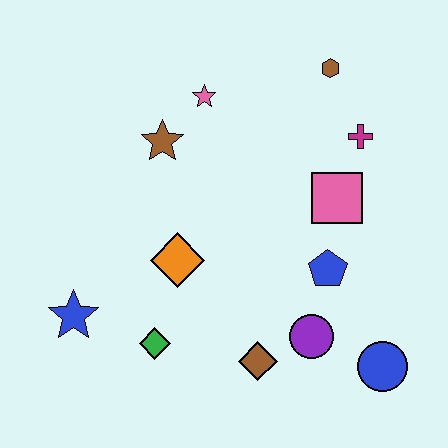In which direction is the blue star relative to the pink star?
The blue star is below the pink star.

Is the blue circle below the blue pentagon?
Yes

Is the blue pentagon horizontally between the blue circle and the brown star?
Yes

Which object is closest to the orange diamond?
The green diamond is closest to the orange diamond.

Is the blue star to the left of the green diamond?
Yes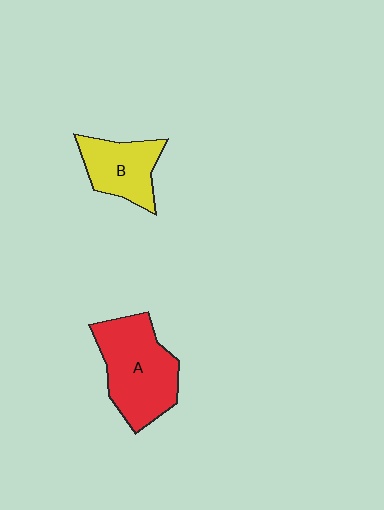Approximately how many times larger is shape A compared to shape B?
Approximately 1.6 times.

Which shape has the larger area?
Shape A (red).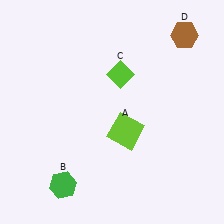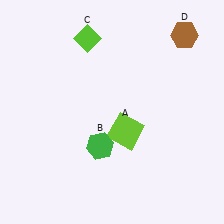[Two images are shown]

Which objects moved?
The objects that moved are: the green hexagon (B), the lime diamond (C).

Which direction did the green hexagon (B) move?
The green hexagon (B) moved up.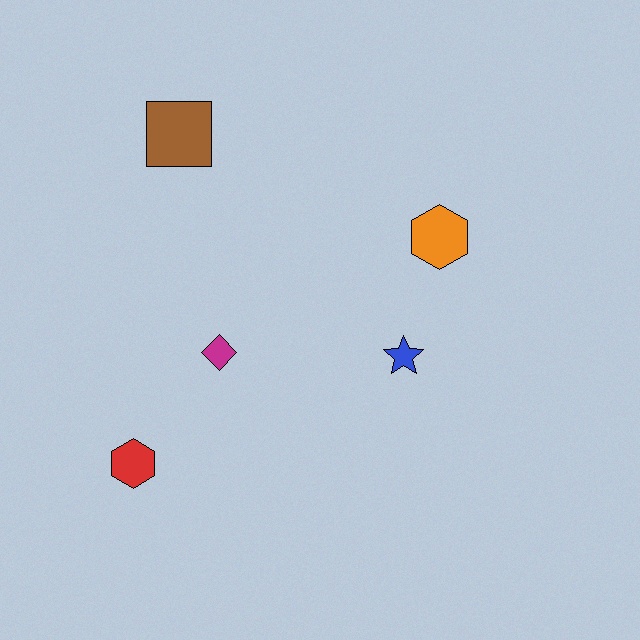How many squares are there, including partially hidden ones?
There is 1 square.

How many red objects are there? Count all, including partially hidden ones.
There is 1 red object.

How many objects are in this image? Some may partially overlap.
There are 5 objects.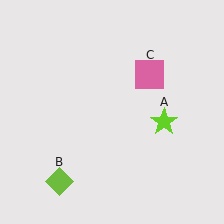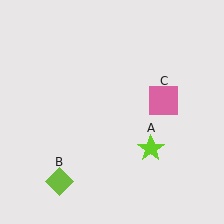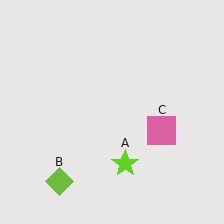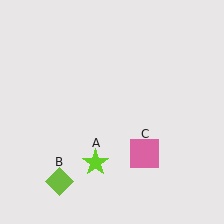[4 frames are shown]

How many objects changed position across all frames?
2 objects changed position: lime star (object A), pink square (object C).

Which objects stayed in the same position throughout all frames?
Lime diamond (object B) remained stationary.